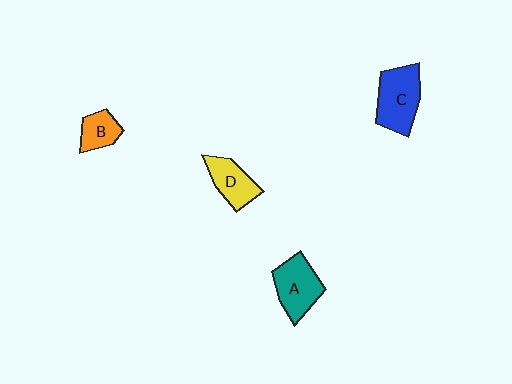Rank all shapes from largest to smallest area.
From largest to smallest: C (blue), A (teal), D (yellow), B (orange).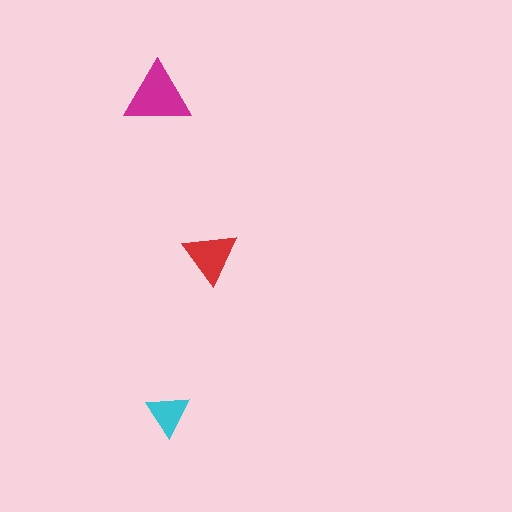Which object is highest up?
The magenta triangle is topmost.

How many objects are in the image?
There are 3 objects in the image.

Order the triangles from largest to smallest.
the magenta one, the red one, the cyan one.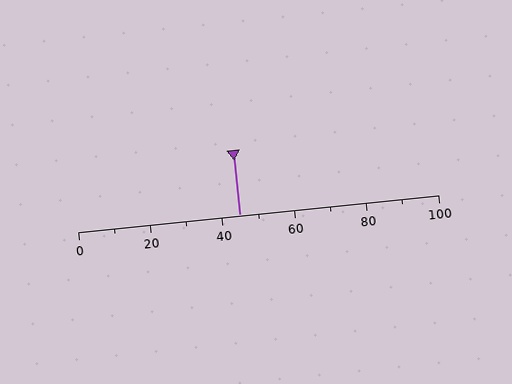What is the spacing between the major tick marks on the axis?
The major ticks are spaced 20 apart.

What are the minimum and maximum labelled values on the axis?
The axis runs from 0 to 100.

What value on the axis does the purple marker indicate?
The marker indicates approximately 45.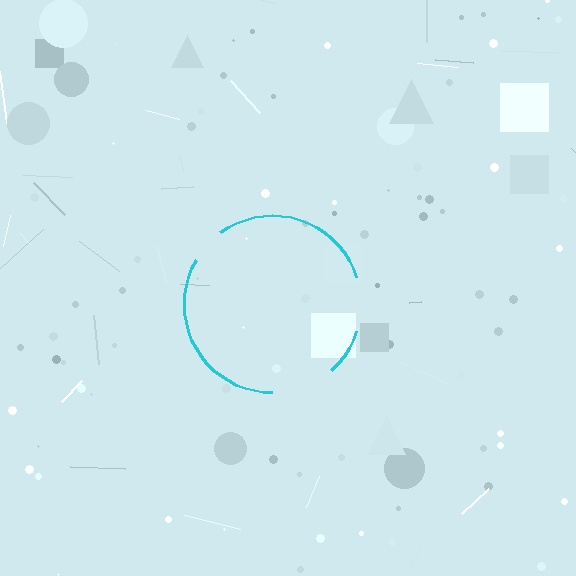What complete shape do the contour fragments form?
The contour fragments form a circle.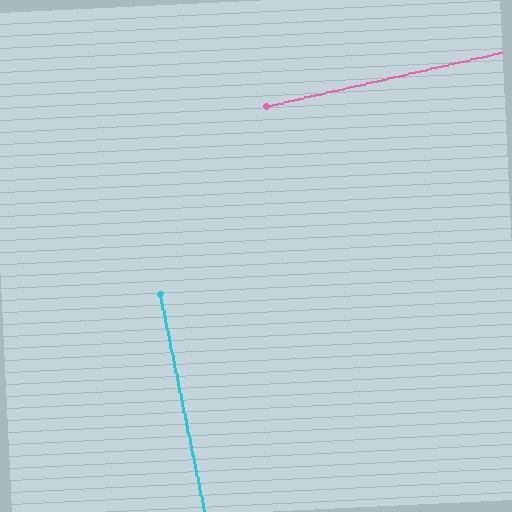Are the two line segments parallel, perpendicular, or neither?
Perpendicular — they meet at approximately 89°.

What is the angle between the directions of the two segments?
Approximately 89 degrees.